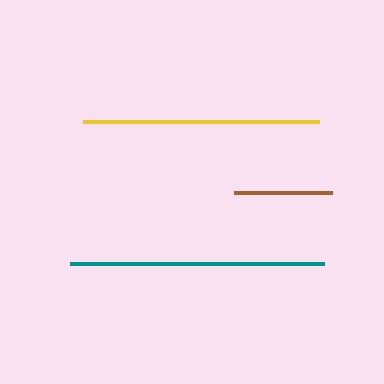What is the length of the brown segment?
The brown segment is approximately 99 pixels long.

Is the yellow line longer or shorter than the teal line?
The teal line is longer than the yellow line.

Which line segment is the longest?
The teal line is the longest at approximately 254 pixels.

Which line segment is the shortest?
The brown line is the shortest at approximately 99 pixels.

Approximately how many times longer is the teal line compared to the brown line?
The teal line is approximately 2.6 times the length of the brown line.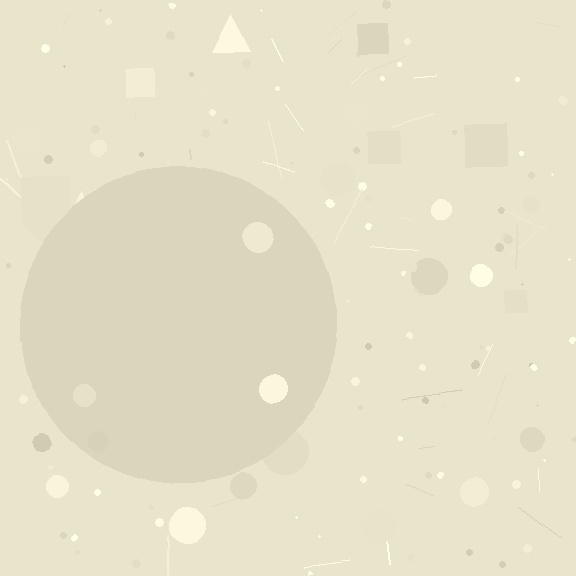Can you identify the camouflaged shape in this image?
The camouflaged shape is a circle.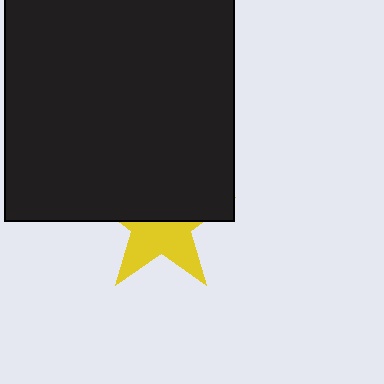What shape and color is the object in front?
The object in front is a black square.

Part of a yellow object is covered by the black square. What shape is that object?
It is a star.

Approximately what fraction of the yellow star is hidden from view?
Roughly 53% of the yellow star is hidden behind the black square.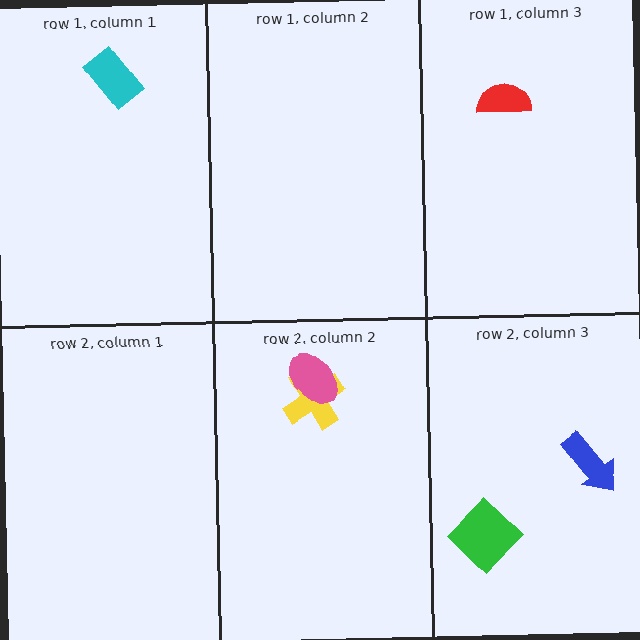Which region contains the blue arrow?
The row 2, column 3 region.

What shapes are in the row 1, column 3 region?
The red semicircle.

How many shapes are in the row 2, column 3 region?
2.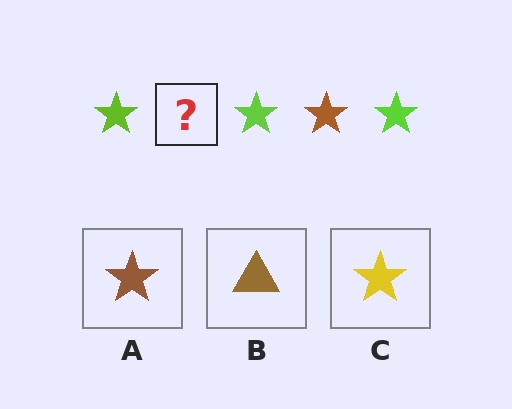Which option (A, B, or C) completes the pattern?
A.